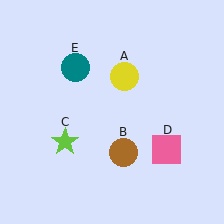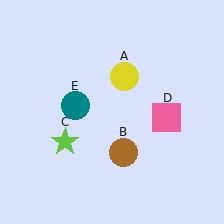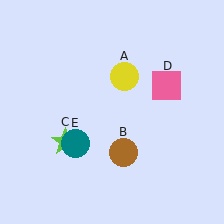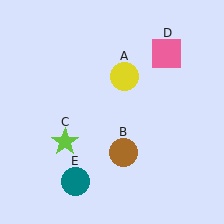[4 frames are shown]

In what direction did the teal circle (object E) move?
The teal circle (object E) moved down.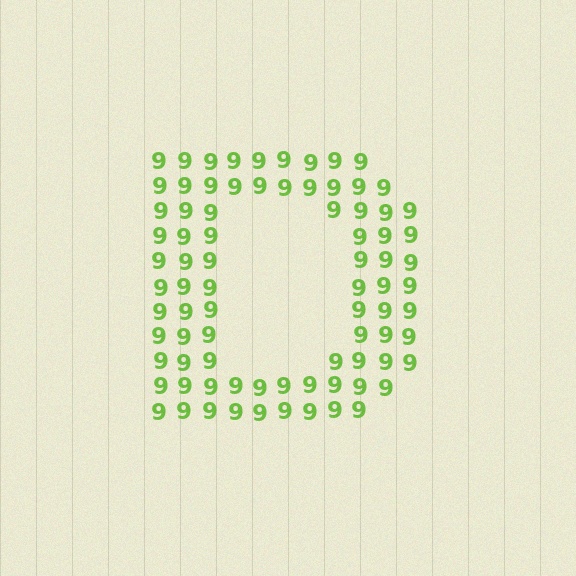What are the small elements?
The small elements are digit 9's.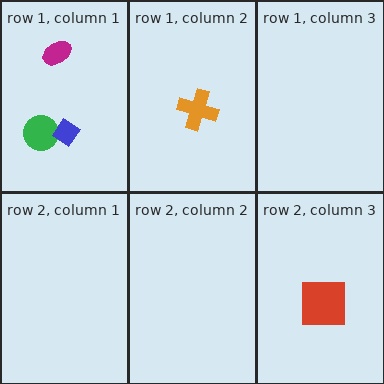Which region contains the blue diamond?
The row 1, column 1 region.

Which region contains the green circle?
The row 1, column 1 region.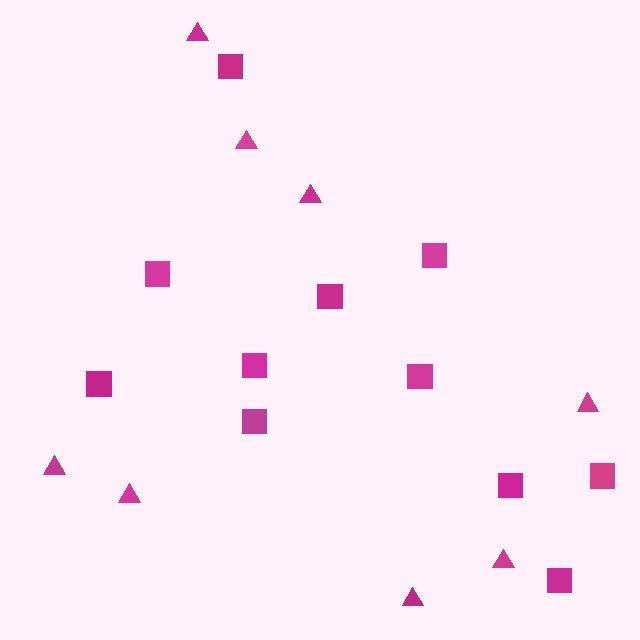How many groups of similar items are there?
There are 2 groups: one group of squares (11) and one group of triangles (8).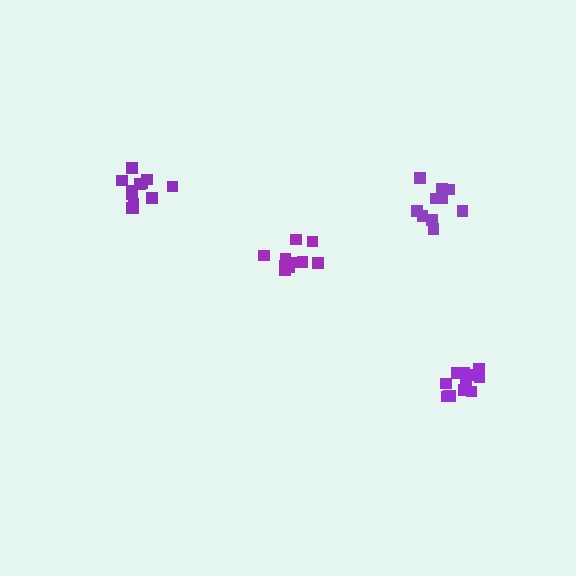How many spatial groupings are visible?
There are 4 spatial groupings.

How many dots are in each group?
Group 1: 12 dots, Group 2: 10 dots, Group 3: 13 dots, Group 4: 12 dots (47 total).